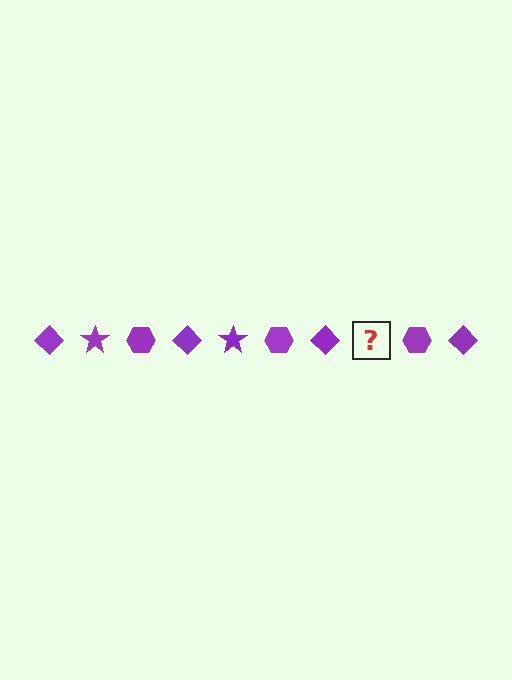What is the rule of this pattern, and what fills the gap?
The rule is that the pattern cycles through diamond, star, hexagon shapes in purple. The gap should be filled with a purple star.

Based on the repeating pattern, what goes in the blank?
The blank should be a purple star.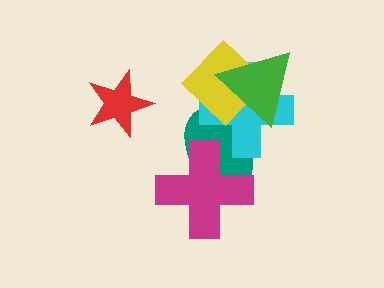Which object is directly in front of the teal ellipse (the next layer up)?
The cyan cross is directly in front of the teal ellipse.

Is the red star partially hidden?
No, no other shape covers it.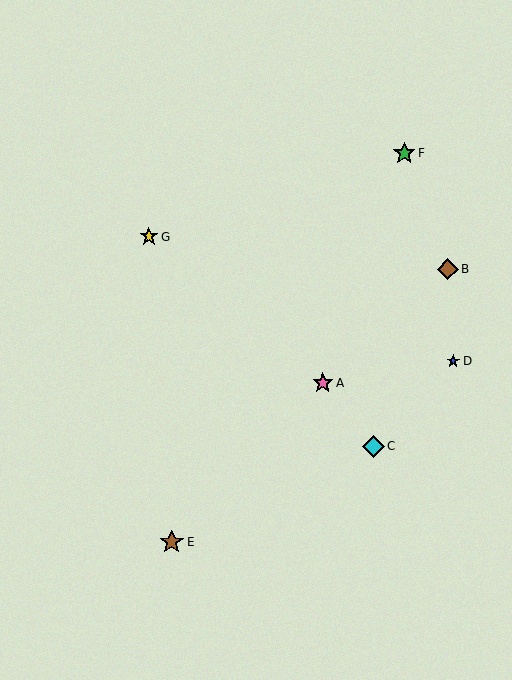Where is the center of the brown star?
The center of the brown star is at (172, 542).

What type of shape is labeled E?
Shape E is a brown star.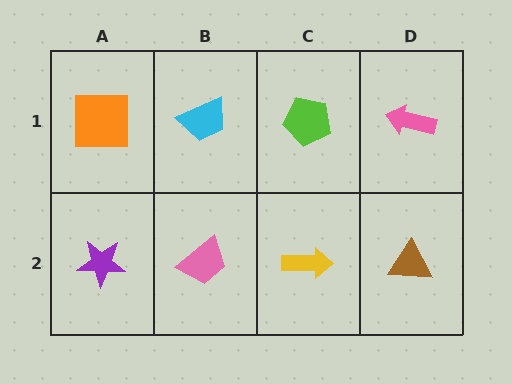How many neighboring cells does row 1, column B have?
3.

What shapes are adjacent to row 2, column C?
A lime pentagon (row 1, column C), a pink trapezoid (row 2, column B), a brown triangle (row 2, column D).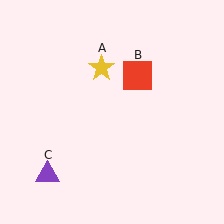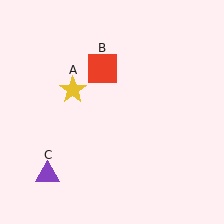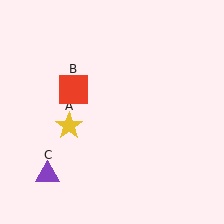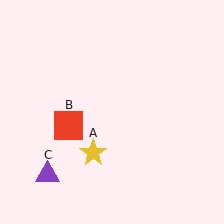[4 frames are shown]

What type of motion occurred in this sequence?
The yellow star (object A), red square (object B) rotated counterclockwise around the center of the scene.